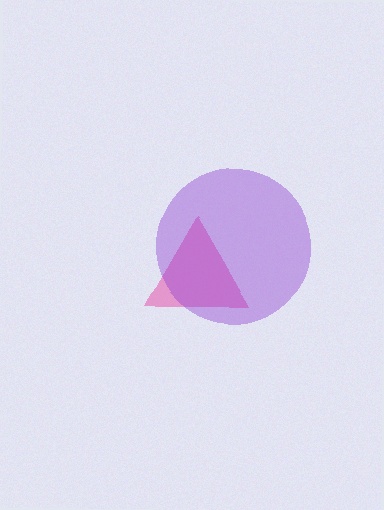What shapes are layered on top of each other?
The layered shapes are: a pink triangle, a purple circle.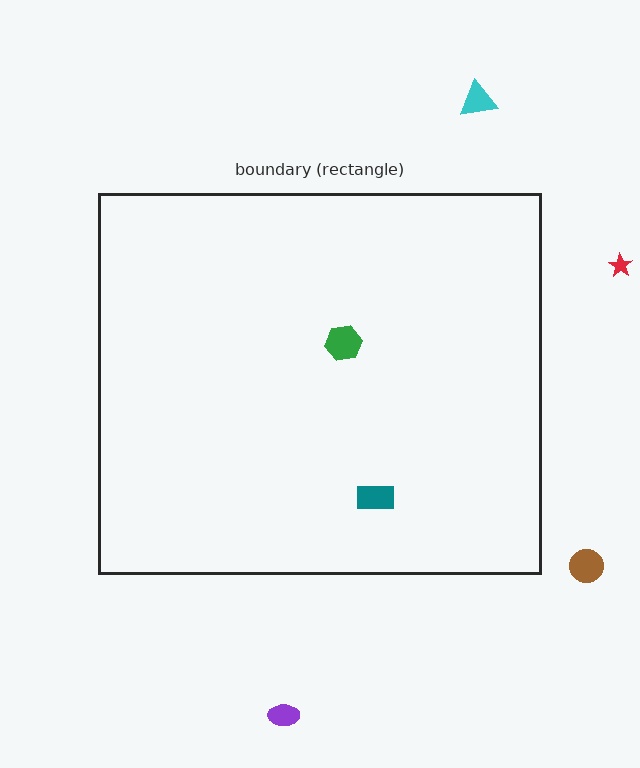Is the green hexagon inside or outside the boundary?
Inside.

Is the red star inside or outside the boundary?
Outside.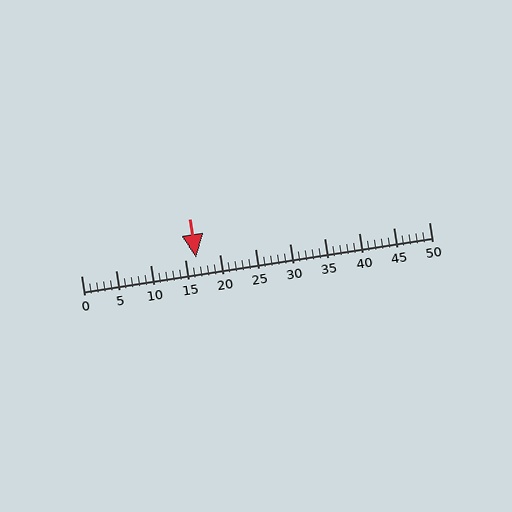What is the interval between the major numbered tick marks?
The major tick marks are spaced 5 units apart.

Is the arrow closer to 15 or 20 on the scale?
The arrow is closer to 15.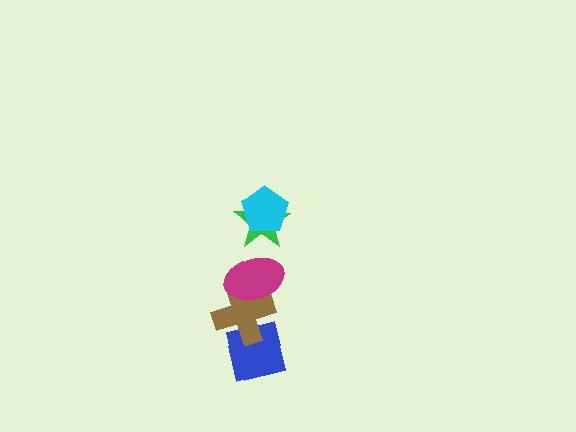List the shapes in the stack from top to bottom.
From top to bottom: the cyan pentagon, the green star, the magenta ellipse, the brown cross, the blue square.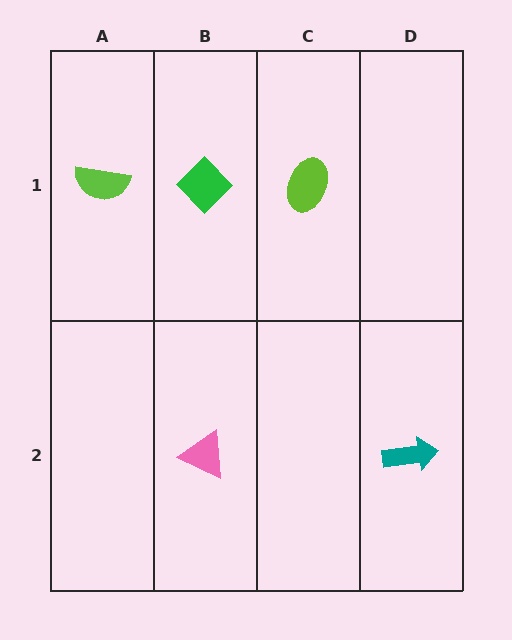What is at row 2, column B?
A pink triangle.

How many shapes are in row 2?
2 shapes.